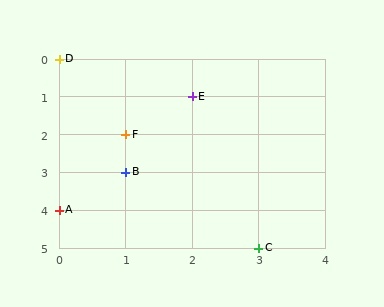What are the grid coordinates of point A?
Point A is at grid coordinates (0, 4).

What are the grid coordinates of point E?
Point E is at grid coordinates (2, 1).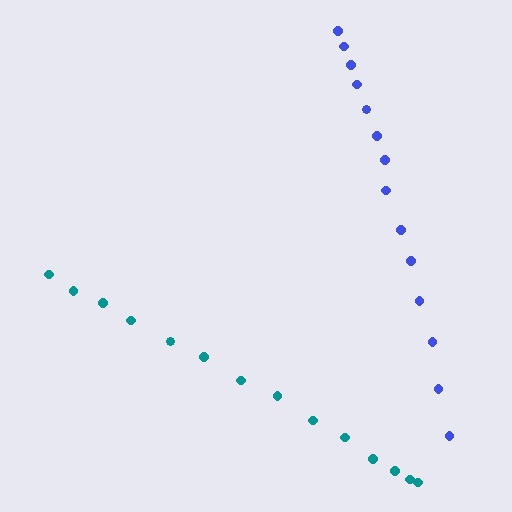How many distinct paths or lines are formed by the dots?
There are 2 distinct paths.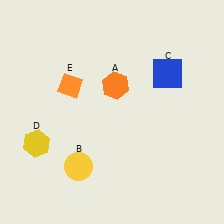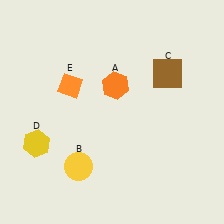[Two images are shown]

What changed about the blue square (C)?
In Image 1, C is blue. In Image 2, it changed to brown.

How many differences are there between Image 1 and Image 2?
There is 1 difference between the two images.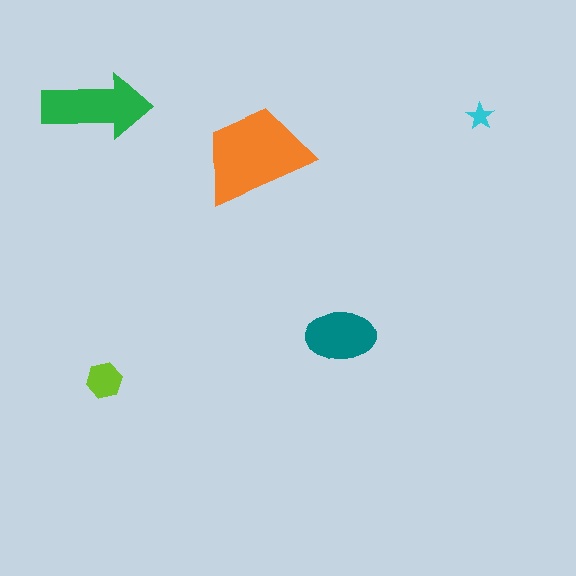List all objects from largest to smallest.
The orange trapezoid, the green arrow, the teal ellipse, the lime hexagon, the cyan star.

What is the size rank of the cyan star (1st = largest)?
5th.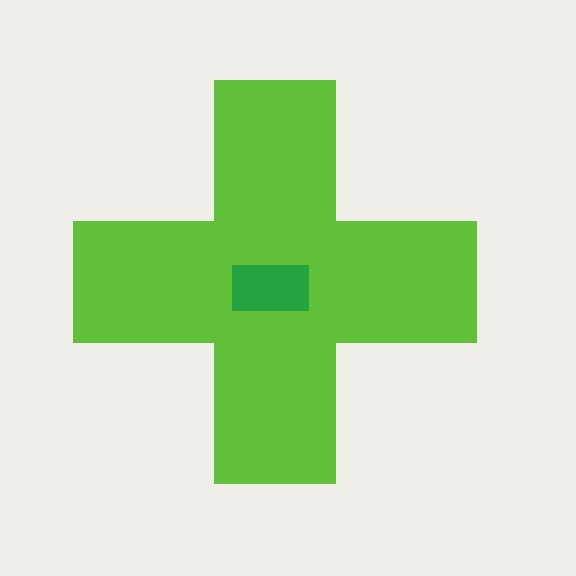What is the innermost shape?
The green rectangle.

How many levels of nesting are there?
2.